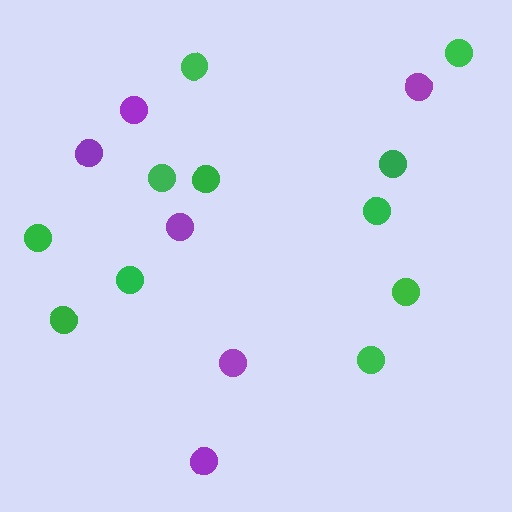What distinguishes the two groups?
There are 2 groups: one group of green circles (11) and one group of purple circles (6).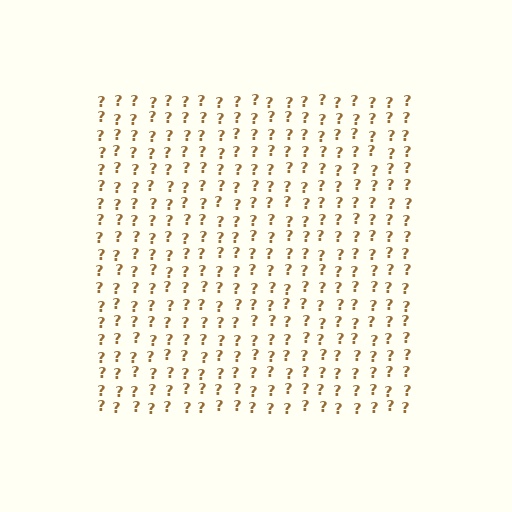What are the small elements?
The small elements are question marks.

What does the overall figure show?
The overall figure shows a square.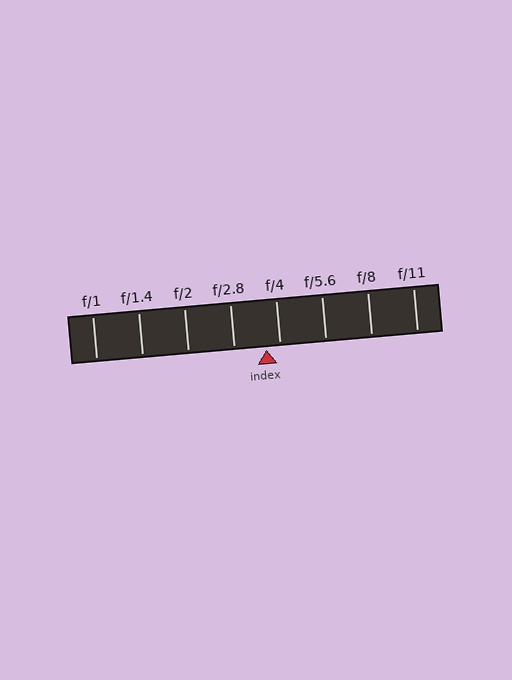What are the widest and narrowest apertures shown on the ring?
The widest aperture shown is f/1 and the narrowest is f/11.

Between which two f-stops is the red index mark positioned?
The index mark is between f/2.8 and f/4.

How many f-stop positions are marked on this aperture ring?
There are 8 f-stop positions marked.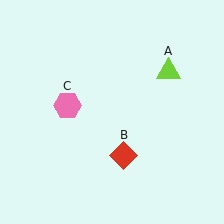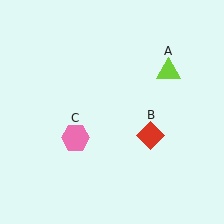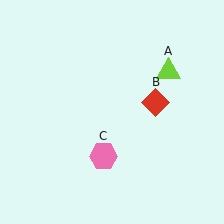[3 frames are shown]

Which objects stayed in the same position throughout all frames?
Lime triangle (object A) remained stationary.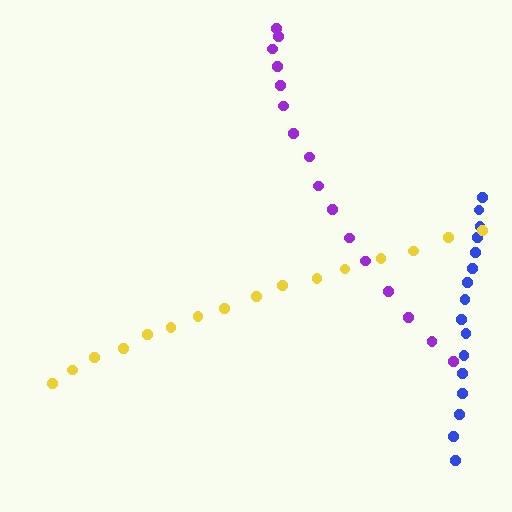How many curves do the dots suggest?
There are 3 distinct paths.